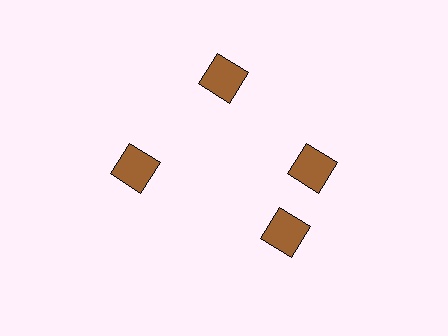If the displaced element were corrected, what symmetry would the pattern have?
It would have 4-fold rotational symmetry — the pattern would map onto itself every 90 degrees.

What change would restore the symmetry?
The symmetry would be restored by rotating it back into even spacing with its neighbors so that all 4 squares sit at equal angles and equal distance from the center.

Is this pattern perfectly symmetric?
No. The 4 brown squares are arranged in a ring, but one element near the 6 o'clock position is rotated out of alignment along the ring, breaking the 4-fold rotational symmetry.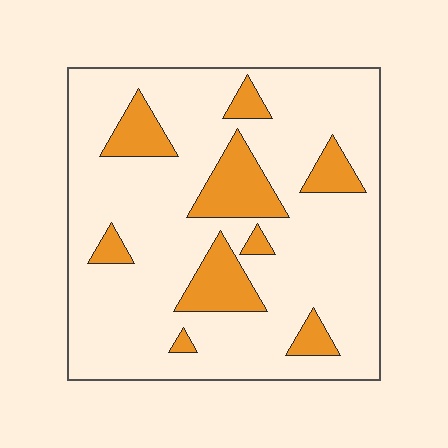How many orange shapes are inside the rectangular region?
9.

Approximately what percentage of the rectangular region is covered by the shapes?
Approximately 20%.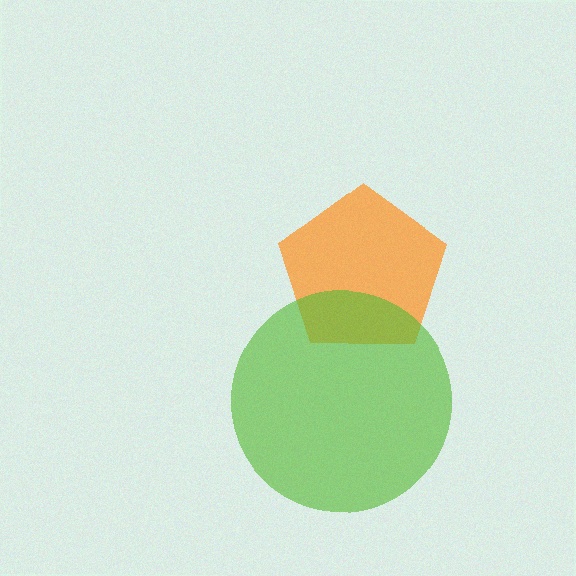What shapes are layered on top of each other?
The layered shapes are: an orange pentagon, a lime circle.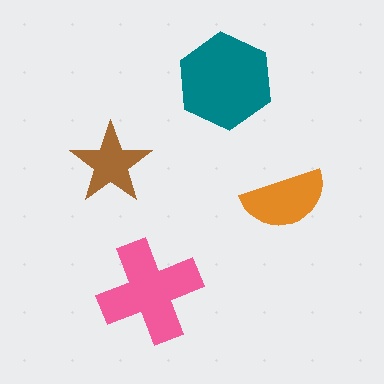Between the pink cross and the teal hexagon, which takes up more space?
The teal hexagon.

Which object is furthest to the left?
The brown star is leftmost.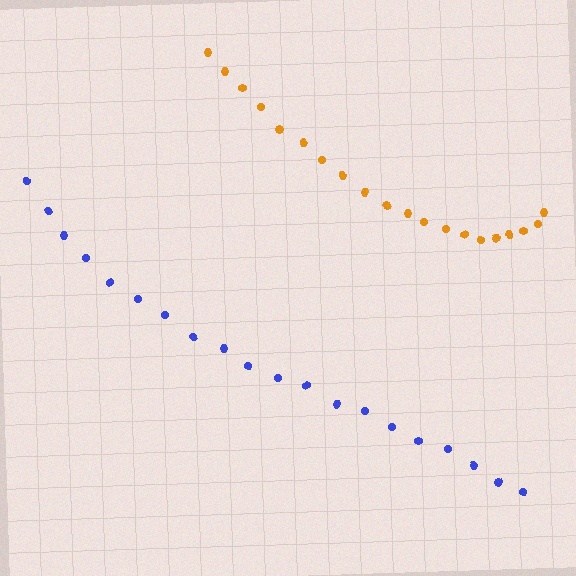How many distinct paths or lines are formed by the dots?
There are 2 distinct paths.